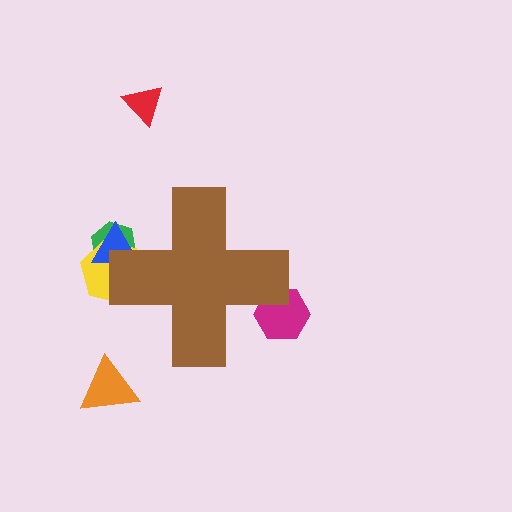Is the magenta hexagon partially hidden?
Yes, the magenta hexagon is partially hidden behind the brown cross.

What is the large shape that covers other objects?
A brown cross.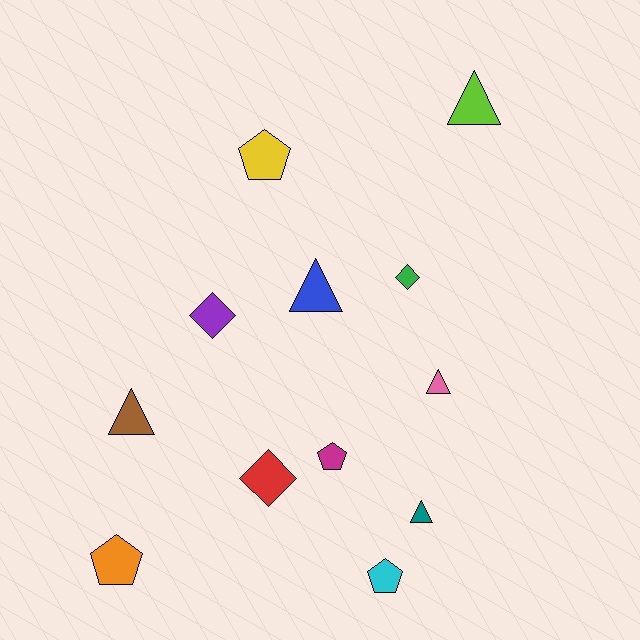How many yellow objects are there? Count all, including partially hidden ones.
There is 1 yellow object.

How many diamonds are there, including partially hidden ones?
There are 3 diamonds.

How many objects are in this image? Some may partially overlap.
There are 12 objects.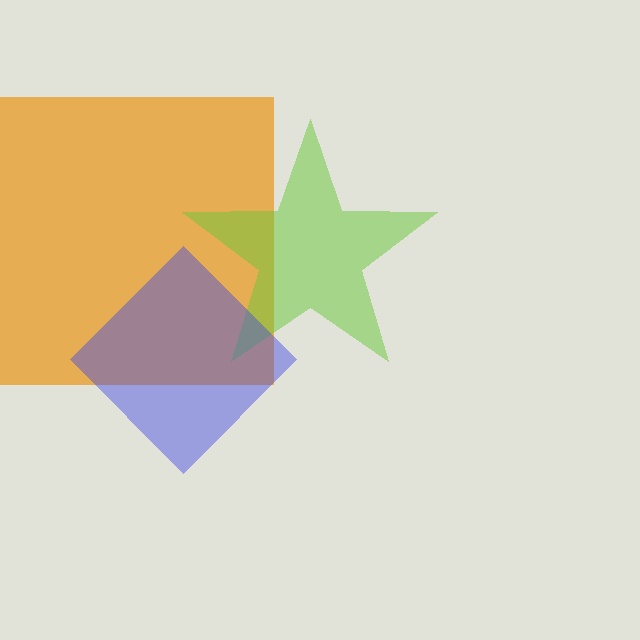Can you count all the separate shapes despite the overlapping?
Yes, there are 3 separate shapes.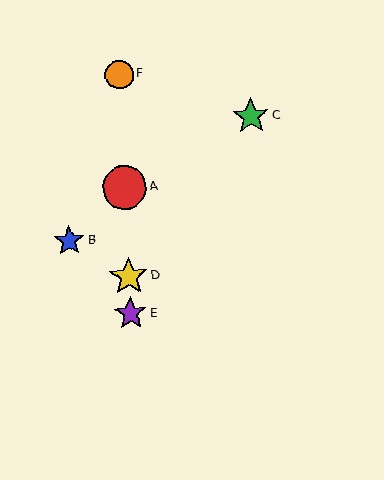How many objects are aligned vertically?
4 objects (A, D, E, F) are aligned vertically.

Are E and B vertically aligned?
No, E is at x≈130 and B is at x≈69.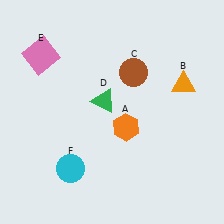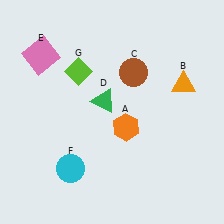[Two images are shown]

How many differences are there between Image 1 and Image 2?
There is 1 difference between the two images.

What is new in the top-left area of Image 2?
A lime diamond (G) was added in the top-left area of Image 2.